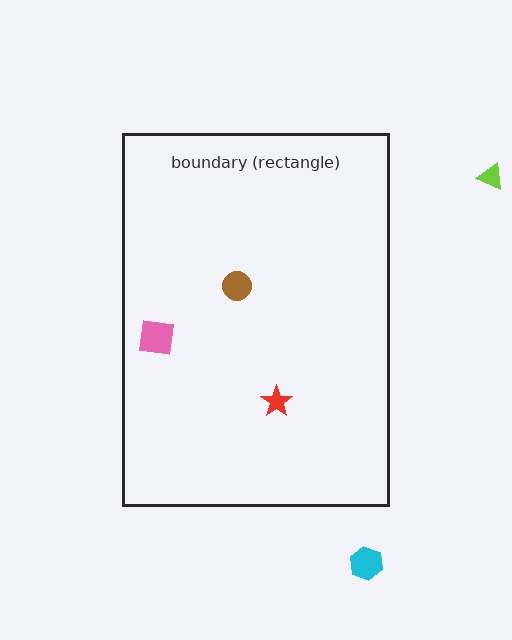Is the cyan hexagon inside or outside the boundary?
Outside.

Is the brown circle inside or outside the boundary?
Inside.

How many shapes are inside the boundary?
3 inside, 2 outside.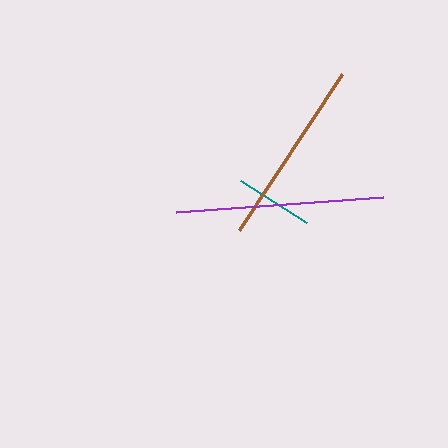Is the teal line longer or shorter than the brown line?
The brown line is longer than the teal line.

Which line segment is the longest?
The purple line is the longest at approximately 207 pixels.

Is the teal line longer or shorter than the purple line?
The purple line is longer than the teal line.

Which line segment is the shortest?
The teal line is the shortest at approximately 78 pixels.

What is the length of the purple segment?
The purple segment is approximately 207 pixels long.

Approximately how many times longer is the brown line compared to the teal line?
The brown line is approximately 2.4 times the length of the teal line.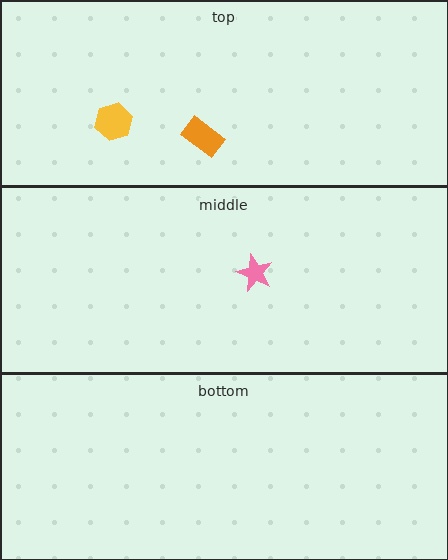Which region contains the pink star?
The middle region.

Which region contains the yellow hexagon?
The top region.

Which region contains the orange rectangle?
The top region.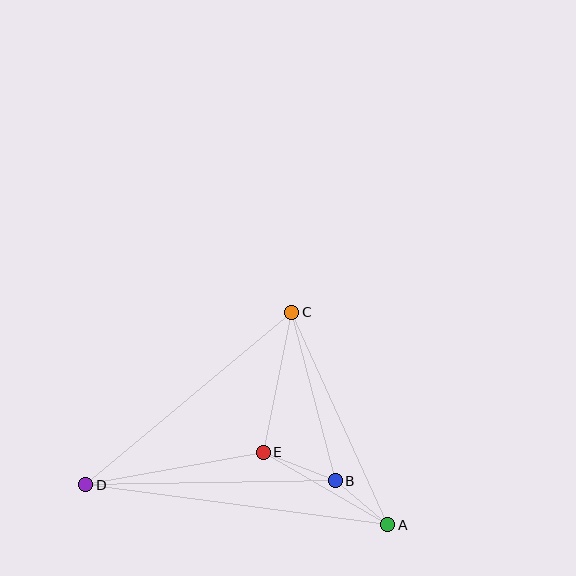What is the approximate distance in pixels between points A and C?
The distance between A and C is approximately 233 pixels.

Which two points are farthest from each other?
Points A and D are farthest from each other.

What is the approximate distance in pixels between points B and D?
The distance between B and D is approximately 249 pixels.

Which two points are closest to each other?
Points A and B are closest to each other.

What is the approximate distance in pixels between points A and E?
The distance between A and E is approximately 144 pixels.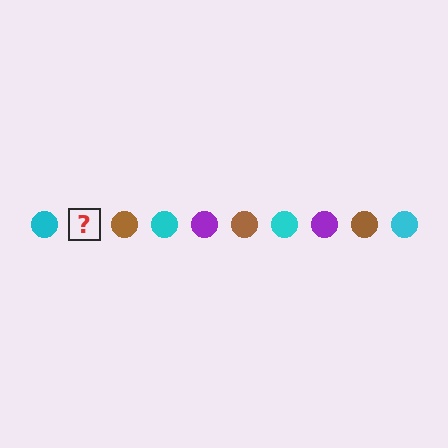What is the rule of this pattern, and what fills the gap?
The rule is that the pattern cycles through cyan, purple, brown circles. The gap should be filled with a purple circle.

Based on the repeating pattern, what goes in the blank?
The blank should be a purple circle.